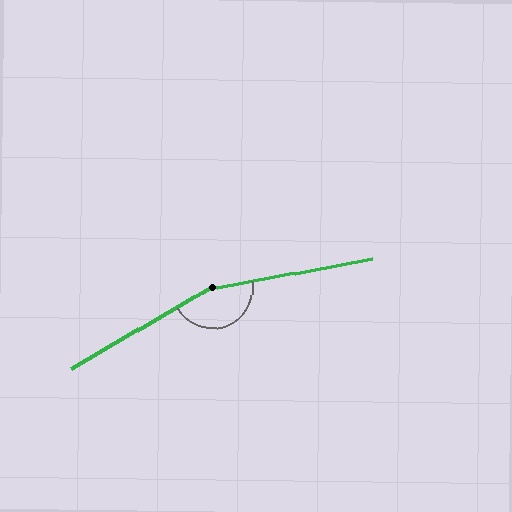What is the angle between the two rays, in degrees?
Approximately 160 degrees.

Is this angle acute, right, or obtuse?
It is obtuse.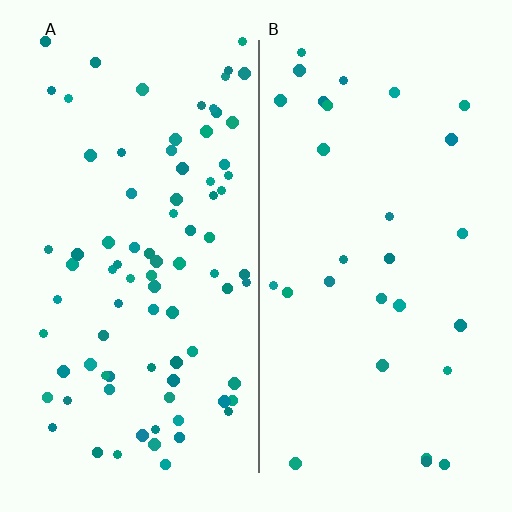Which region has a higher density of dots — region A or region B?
A (the left).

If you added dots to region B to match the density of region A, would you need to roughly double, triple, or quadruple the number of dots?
Approximately triple.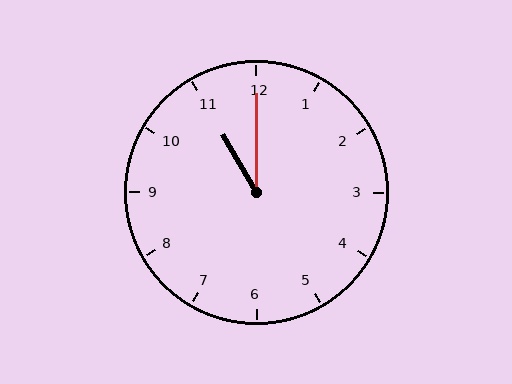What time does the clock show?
11:00.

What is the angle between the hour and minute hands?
Approximately 30 degrees.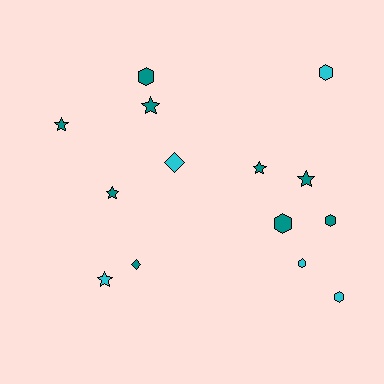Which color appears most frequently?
Teal, with 9 objects.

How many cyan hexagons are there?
There are 3 cyan hexagons.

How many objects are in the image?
There are 14 objects.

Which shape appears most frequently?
Hexagon, with 6 objects.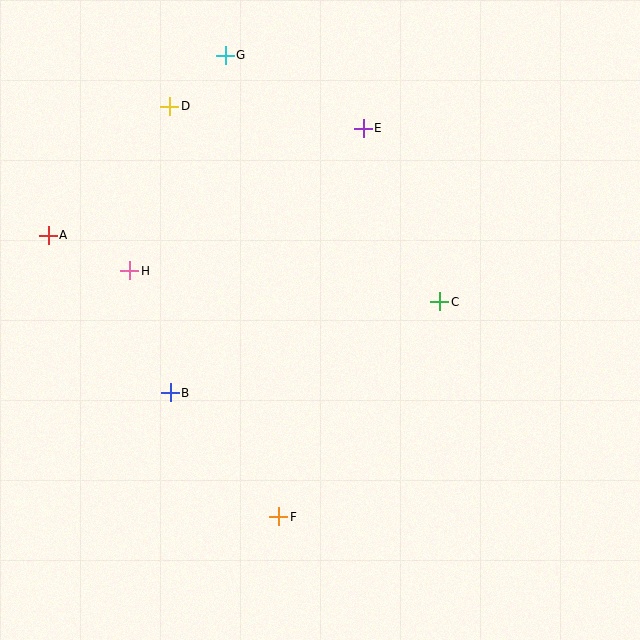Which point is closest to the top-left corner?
Point D is closest to the top-left corner.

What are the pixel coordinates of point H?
Point H is at (130, 271).